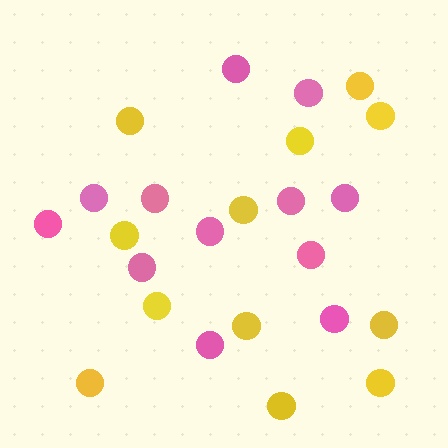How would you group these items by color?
There are 2 groups: one group of pink circles (12) and one group of yellow circles (12).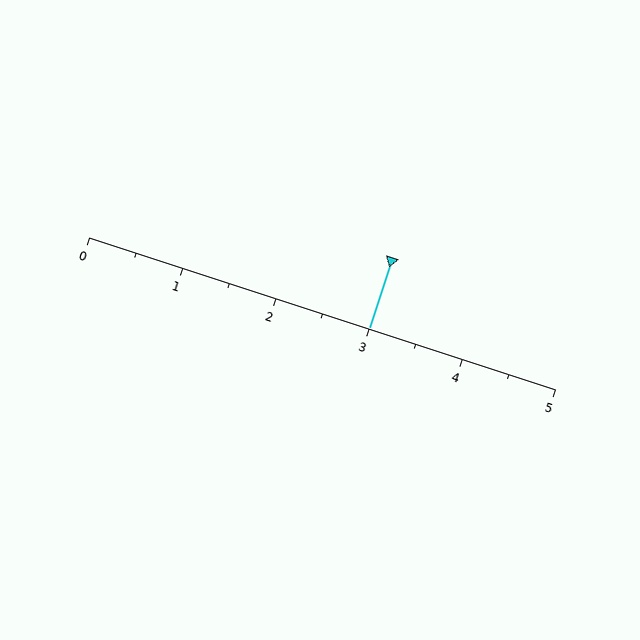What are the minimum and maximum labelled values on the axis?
The axis runs from 0 to 5.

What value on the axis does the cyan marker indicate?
The marker indicates approximately 3.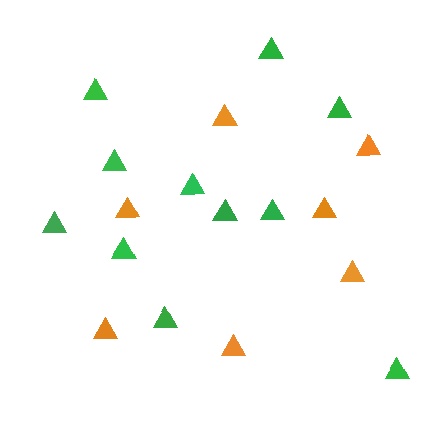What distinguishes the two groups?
There are 2 groups: one group of orange triangles (7) and one group of green triangles (11).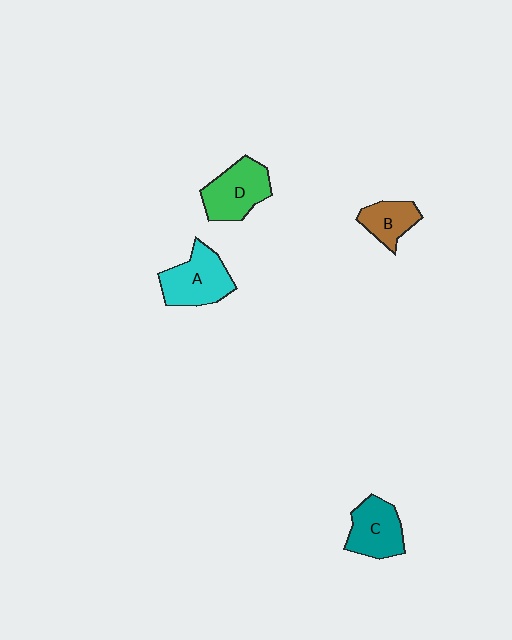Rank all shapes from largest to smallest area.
From largest to smallest: A (cyan), D (green), C (teal), B (brown).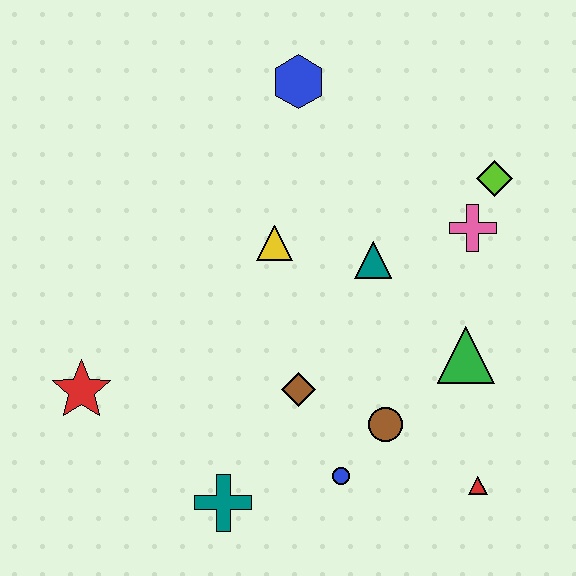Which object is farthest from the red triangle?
The blue hexagon is farthest from the red triangle.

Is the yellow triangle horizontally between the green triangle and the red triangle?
No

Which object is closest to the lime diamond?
The pink cross is closest to the lime diamond.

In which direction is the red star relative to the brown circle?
The red star is to the left of the brown circle.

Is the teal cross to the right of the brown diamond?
No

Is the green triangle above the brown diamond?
Yes